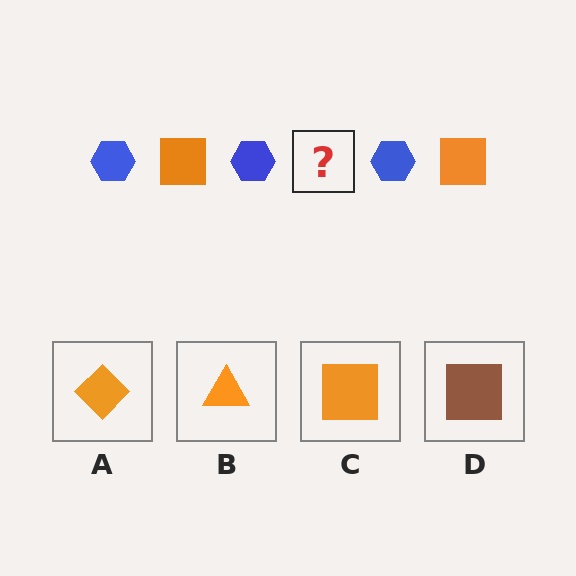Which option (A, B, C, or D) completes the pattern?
C.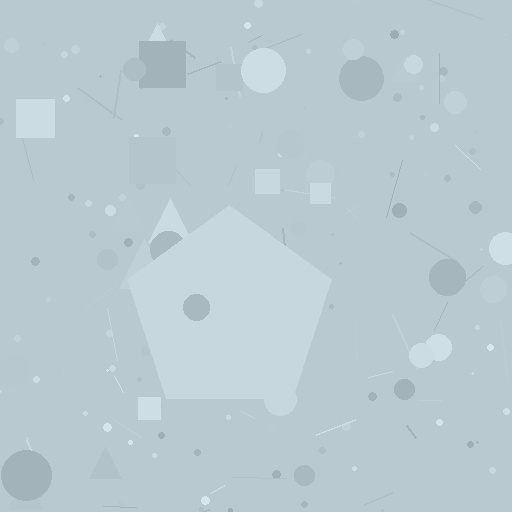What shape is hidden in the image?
A pentagon is hidden in the image.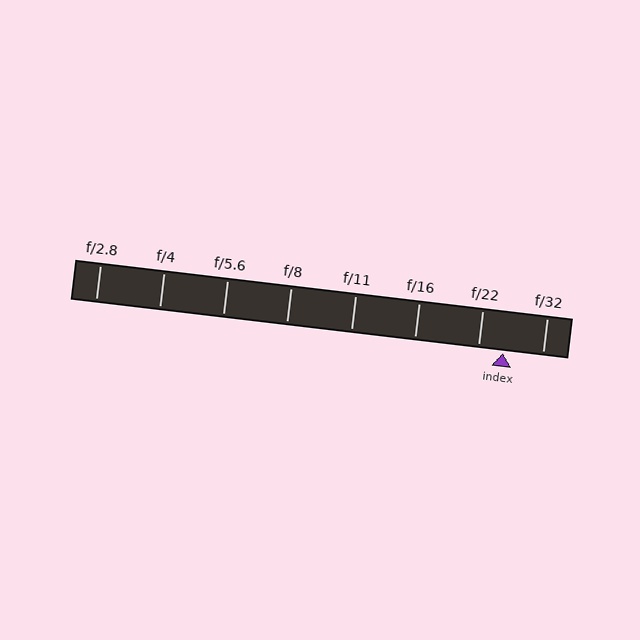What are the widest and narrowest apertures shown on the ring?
The widest aperture shown is f/2.8 and the narrowest is f/32.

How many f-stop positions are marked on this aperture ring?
There are 8 f-stop positions marked.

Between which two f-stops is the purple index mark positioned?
The index mark is between f/22 and f/32.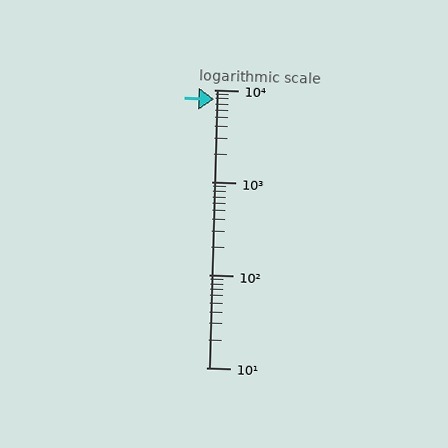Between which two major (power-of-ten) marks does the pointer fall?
The pointer is between 1000 and 10000.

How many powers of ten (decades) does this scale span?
The scale spans 3 decades, from 10 to 10000.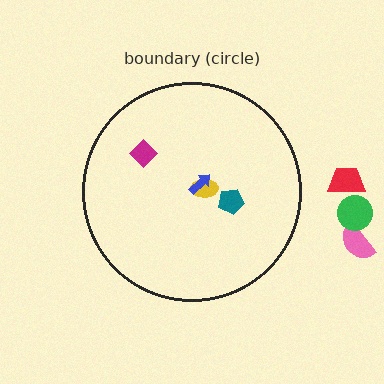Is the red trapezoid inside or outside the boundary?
Outside.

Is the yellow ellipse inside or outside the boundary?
Inside.